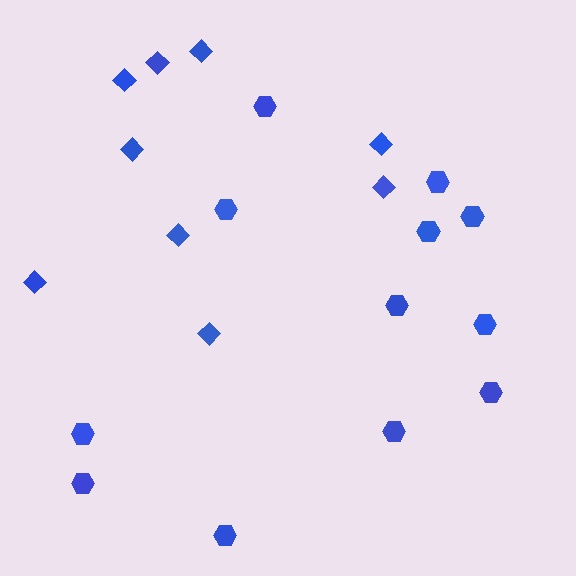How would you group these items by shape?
There are 2 groups: one group of diamonds (9) and one group of hexagons (12).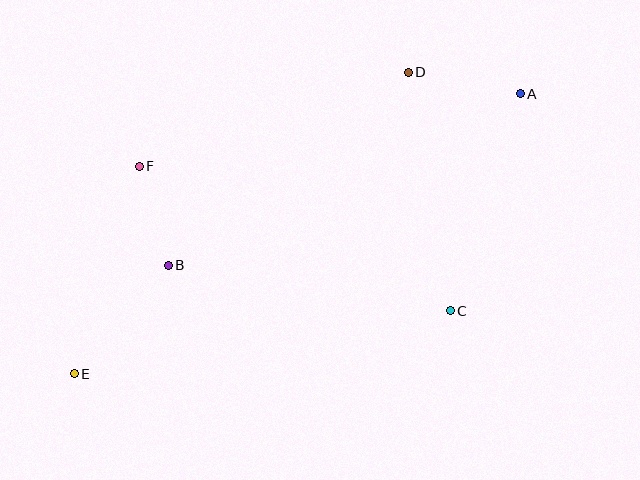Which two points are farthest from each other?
Points A and E are farthest from each other.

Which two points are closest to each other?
Points B and F are closest to each other.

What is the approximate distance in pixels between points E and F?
The distance between E and F is approximately 217 pixels.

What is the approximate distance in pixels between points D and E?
The distance between D and E is approximately 450 pixels.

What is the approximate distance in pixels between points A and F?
The distance between A and F is approximately 388 pixels.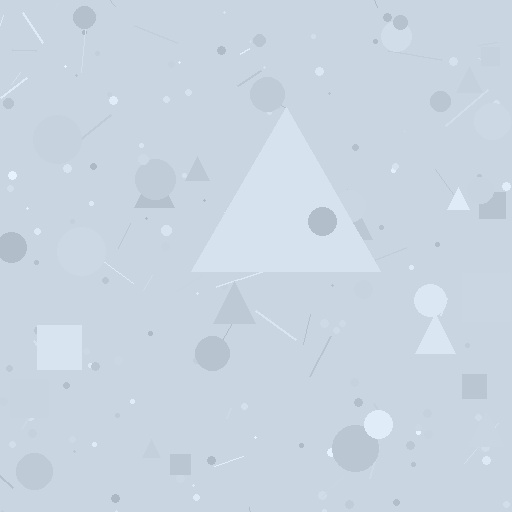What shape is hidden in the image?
A triangle is hidden in the image.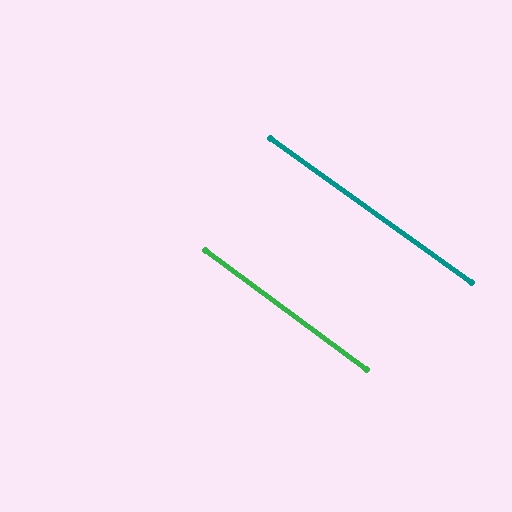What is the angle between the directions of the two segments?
Approximately 1 degree.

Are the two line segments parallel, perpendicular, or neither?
Parallel — their directions differ by only 0.7°.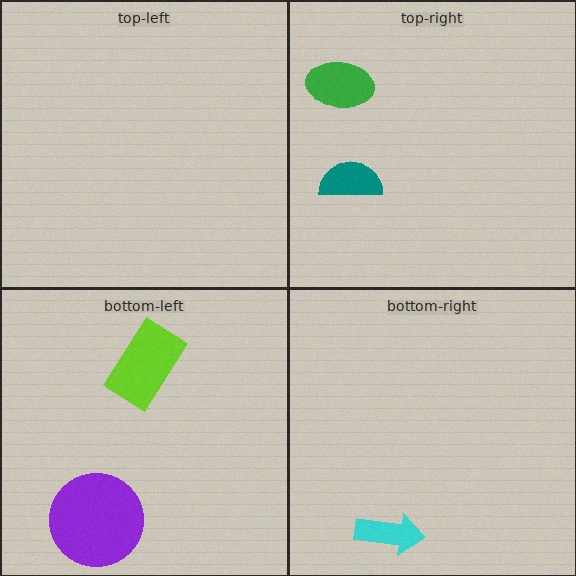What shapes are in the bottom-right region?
The cyan arrow.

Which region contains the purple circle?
The bottom-left region.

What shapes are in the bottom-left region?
The lime rectangle, the purple circle.